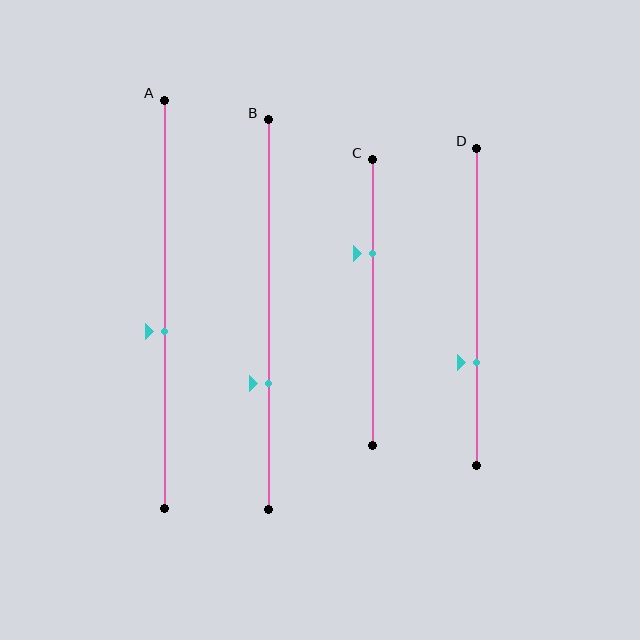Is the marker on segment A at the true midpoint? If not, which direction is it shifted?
No, the marker on segment A is shifted downward by about 7% of the segment length.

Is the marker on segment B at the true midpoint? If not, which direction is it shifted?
No, the marker on segment B is shifted downward by about 18% of the segment length.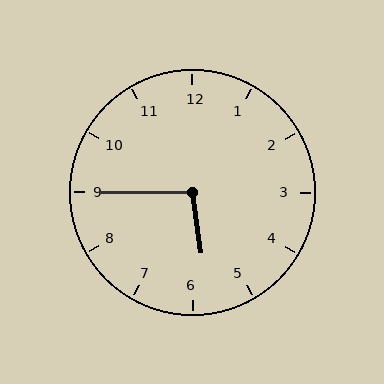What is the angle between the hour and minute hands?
Approximately 98 degrees.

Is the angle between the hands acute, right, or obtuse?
It is obtuse.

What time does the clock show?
5:45.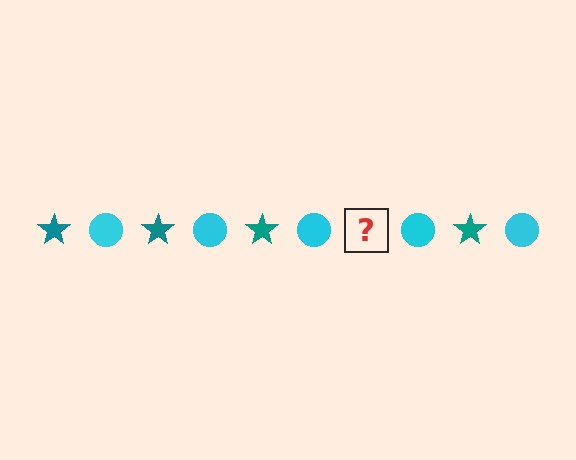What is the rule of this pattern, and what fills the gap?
The rule is that the pattern alternates between teal star and cyan circle. The gap should be filled with a teal star.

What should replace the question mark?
The question mark should be replaced with a teal star.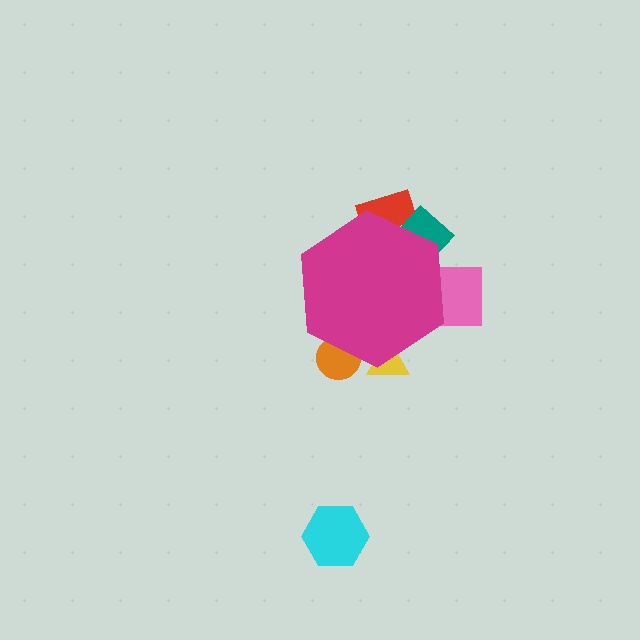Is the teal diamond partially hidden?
Yes, the teal diamond is partially hidden behind the magenta hexagon.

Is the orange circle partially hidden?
Yes, the orange circle is partially hidden behind the magenta hexagon.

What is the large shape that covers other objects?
A magenta hexagon.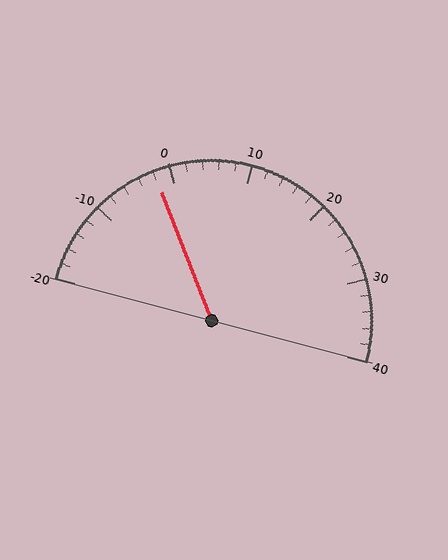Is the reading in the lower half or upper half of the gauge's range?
The reading is in the lower half of the range (-20 to 40).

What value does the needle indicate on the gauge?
The needle indicates approximately -2.